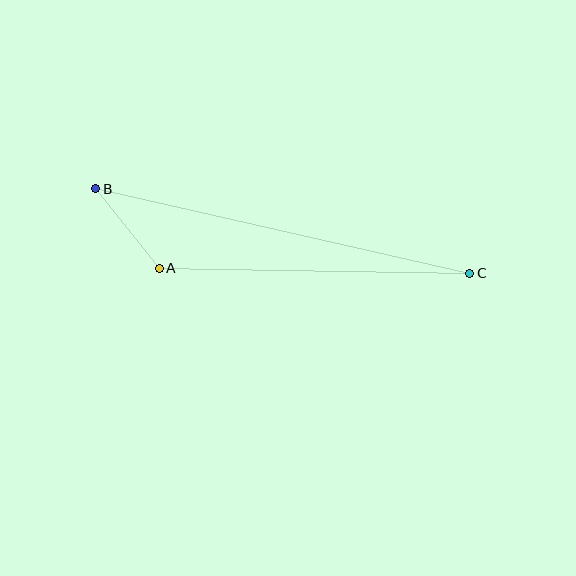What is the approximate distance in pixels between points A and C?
The distance between A and C is approximately 311 pixels.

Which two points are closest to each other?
Points A and B are closest to each other.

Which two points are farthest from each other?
Points B and C are farthest from each other.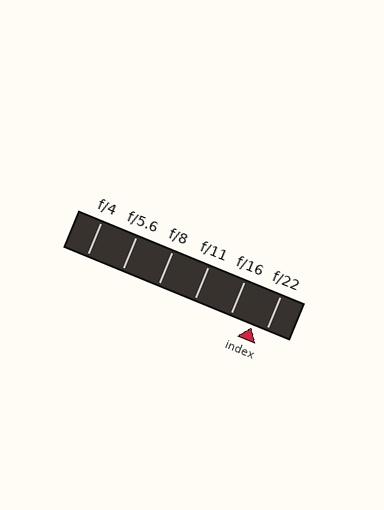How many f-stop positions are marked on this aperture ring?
There are 6 f-stop positions marked.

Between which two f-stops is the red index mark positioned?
The index mark is between f/16 and f/22.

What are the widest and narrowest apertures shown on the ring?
The widest aperture shown is f/4 and the narrowest is f/22.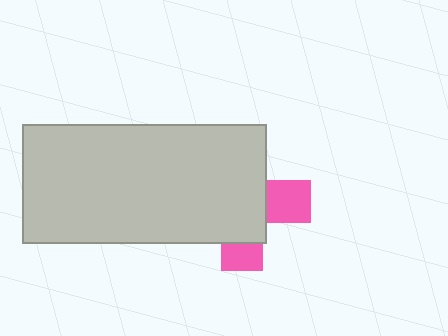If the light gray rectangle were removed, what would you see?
You would see the complete pink cross.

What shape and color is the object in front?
The object in front is a light gray rectangle.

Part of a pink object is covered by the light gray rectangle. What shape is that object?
It is a cross.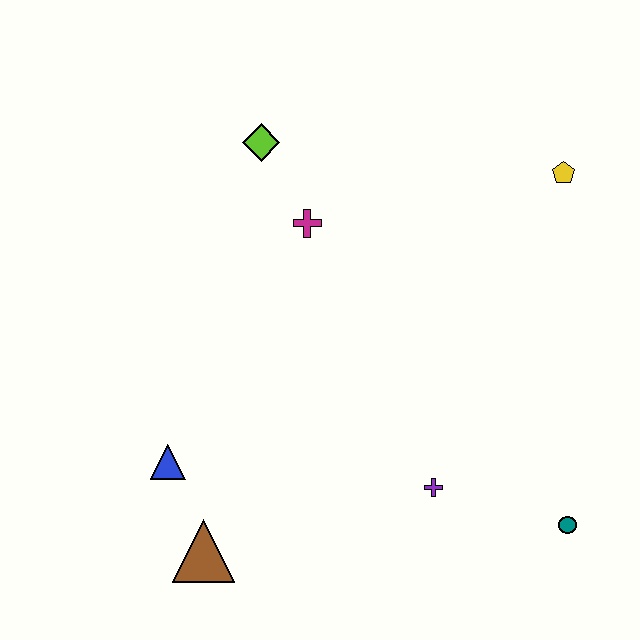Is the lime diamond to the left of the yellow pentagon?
Yes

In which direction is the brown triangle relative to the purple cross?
The brown triangle is to the left of the purple cross.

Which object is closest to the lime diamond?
The magenta cross is closest to the lime diamond.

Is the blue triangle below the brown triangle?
No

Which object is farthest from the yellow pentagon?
The brown triangle is farthest from the yellow pentagon.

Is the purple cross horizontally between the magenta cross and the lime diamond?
No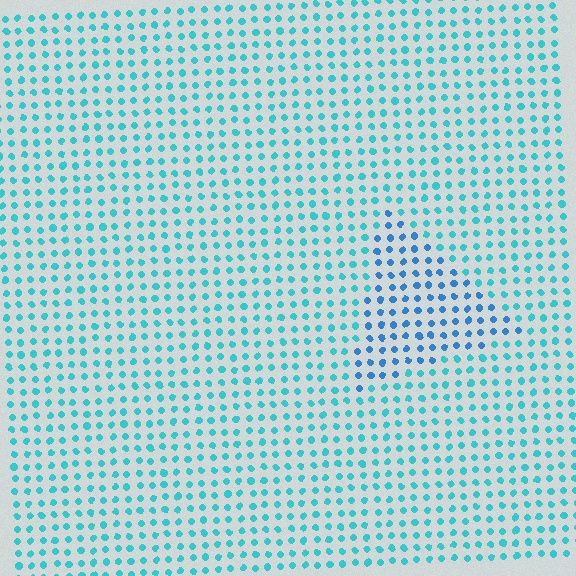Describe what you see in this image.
The image is filled with small cyan elements in a uniform arrangement. A triangle-shaped region is visible where the elements are tinted to a slightly different hue, forming a subtle color boundary.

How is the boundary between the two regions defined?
The boundary is defined purely by a slight shift in hue (about 28 degrees). Spacing, size, and orientation are identical on both sides.